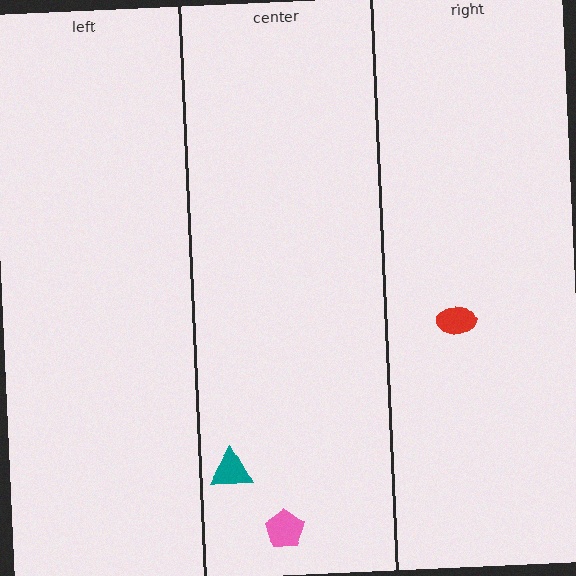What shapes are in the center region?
The teal triangle, the pink pentagon.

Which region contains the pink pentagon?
The center region.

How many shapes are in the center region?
2.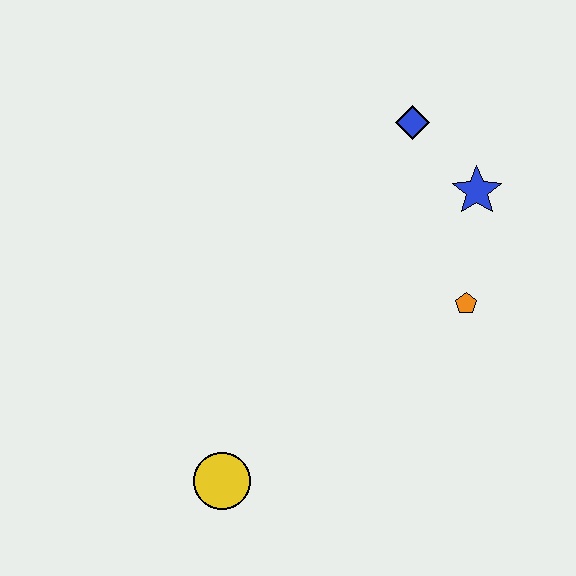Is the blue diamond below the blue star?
No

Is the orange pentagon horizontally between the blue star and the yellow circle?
Yes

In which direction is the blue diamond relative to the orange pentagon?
The blue diamond is above the orange pentagon.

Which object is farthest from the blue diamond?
The yellow circle is farthest from the blue diamond.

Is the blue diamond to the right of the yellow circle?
Yes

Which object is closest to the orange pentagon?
The blue star is closest to the orange pentagon.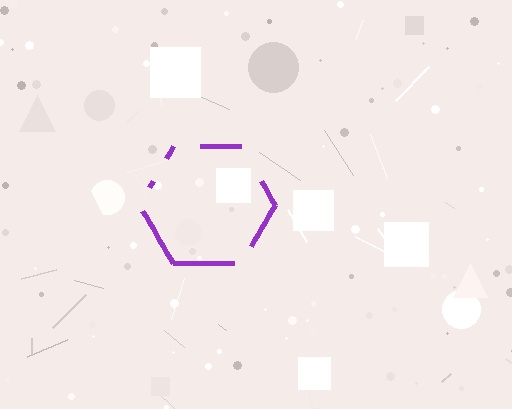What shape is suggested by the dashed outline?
The dashed outline suggests a hexagon.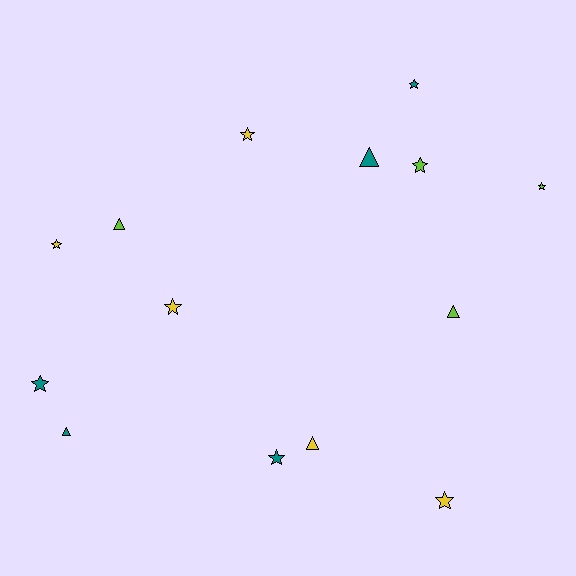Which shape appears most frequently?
Star, with 9 objects.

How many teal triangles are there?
There are 2 teal triangles.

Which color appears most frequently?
Yellow, with 5 objects.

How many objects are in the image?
There are 14 objects.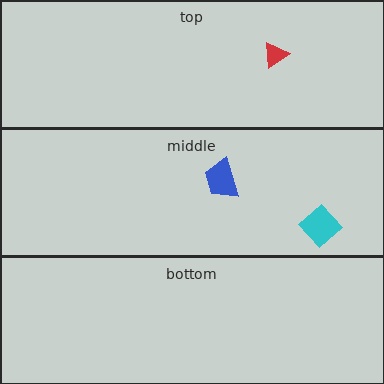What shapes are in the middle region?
The cyan diamond, the blue trapezoid.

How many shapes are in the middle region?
2.